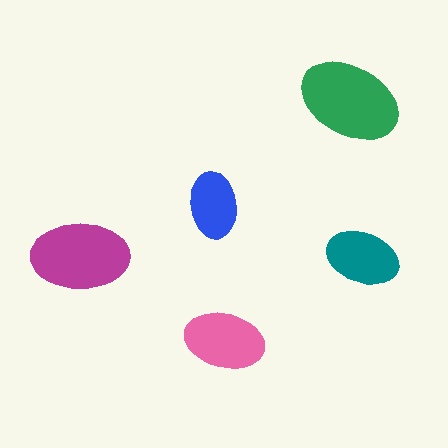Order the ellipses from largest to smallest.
the green one, the magenta one, the pink one, the teal one, the blue one.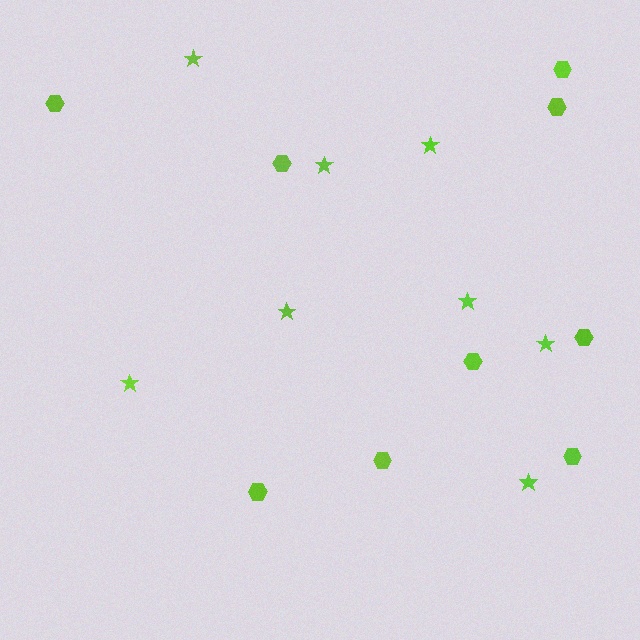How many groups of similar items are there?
There are 2 groups: one group of hexagons (9) and one group of stars (8).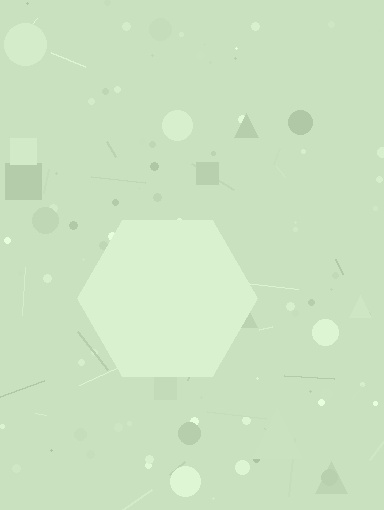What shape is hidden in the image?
A hexagon is hidden in the image.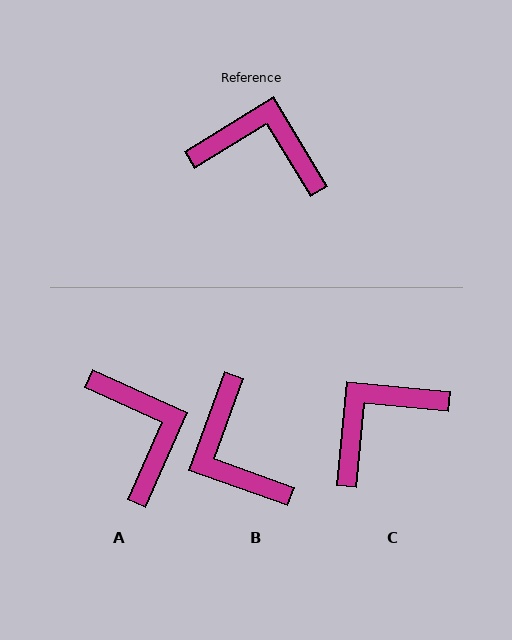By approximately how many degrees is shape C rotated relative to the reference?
Approximately 53 degrees counter-clockwise.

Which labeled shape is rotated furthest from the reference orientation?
B, about 129 degrees away.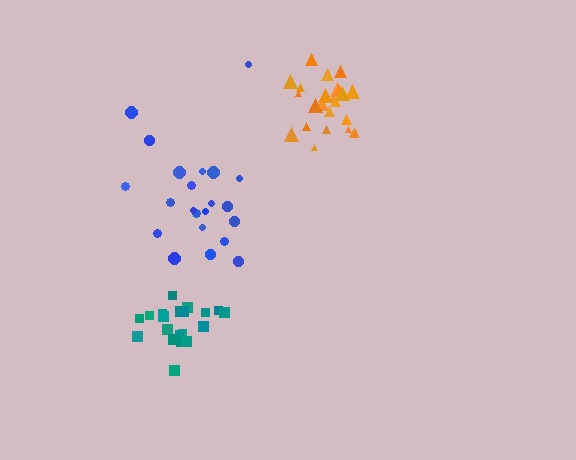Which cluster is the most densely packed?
Orange.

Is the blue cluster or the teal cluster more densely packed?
Teal.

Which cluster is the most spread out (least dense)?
Blue.